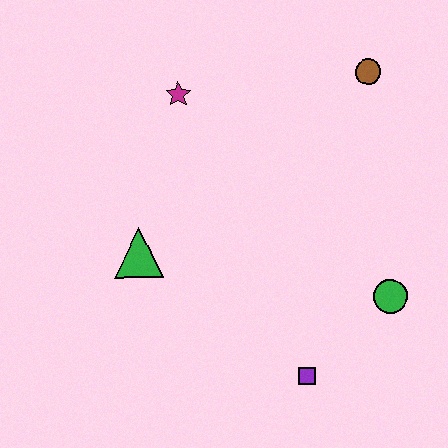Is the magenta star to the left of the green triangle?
No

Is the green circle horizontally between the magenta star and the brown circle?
No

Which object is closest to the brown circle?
The magenta star is closest to the brown circle.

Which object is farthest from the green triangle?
The brown circle is farthest from the green triangle.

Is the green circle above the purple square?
Yes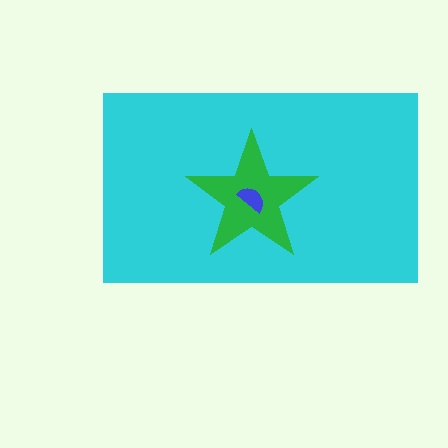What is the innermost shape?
The blue semicircle.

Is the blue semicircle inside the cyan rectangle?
Yes.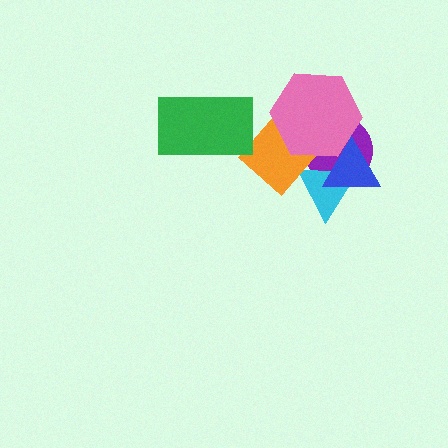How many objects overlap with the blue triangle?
3 objects overlap with the blue triangle.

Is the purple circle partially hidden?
Yes, it is partially covered by another shape.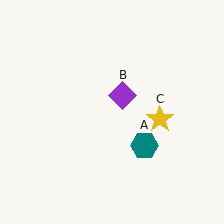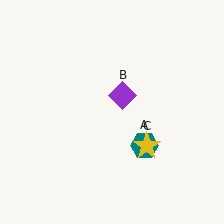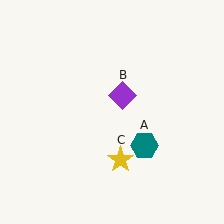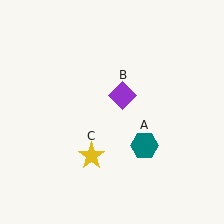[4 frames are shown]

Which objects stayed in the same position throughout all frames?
Teal hexagon (object A) and purple diamond (object B) remained stationary.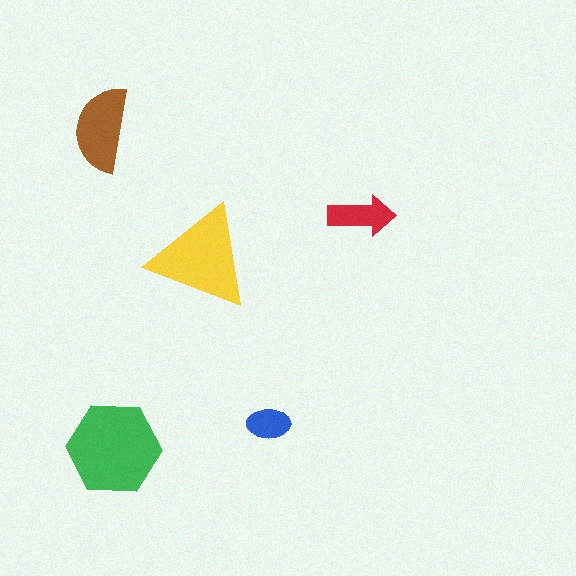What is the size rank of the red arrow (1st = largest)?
4th.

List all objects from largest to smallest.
The green hexagon, the yellow triangle, the brown semicircle, the red arrow, the blue ellipse.